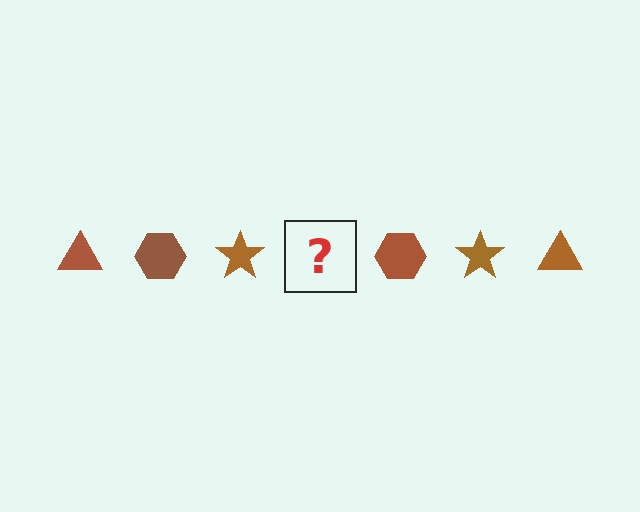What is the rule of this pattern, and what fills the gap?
The rule is that the pattern cycles through triangle, hexagon, star shapes in brown. The gap should be filled with a brown triangle.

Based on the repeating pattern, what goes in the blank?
The blank should be a brown triangle.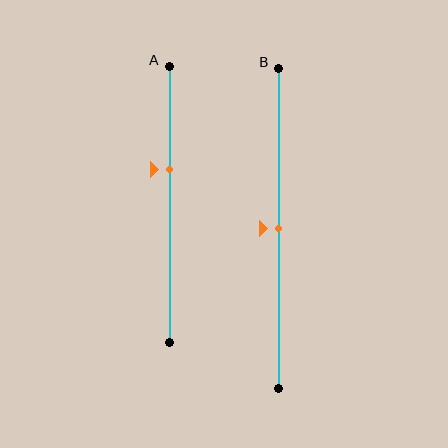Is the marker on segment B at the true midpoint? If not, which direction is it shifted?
Yes, the marker on segment B is at the true midpoint.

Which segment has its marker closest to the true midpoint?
Segment B has its marker closest to the true midpoint.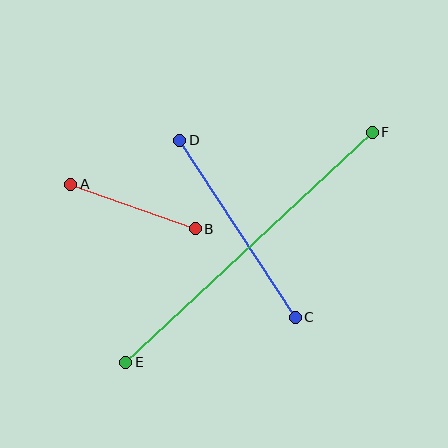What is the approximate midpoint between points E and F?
The midpoint is at approximately (249, 247) pixels.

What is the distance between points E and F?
The distance is approximately 337 pixels.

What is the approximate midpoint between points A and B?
The midpoint is at approximately (133, 207) pixels.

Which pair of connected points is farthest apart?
Points E and F are farthest apart.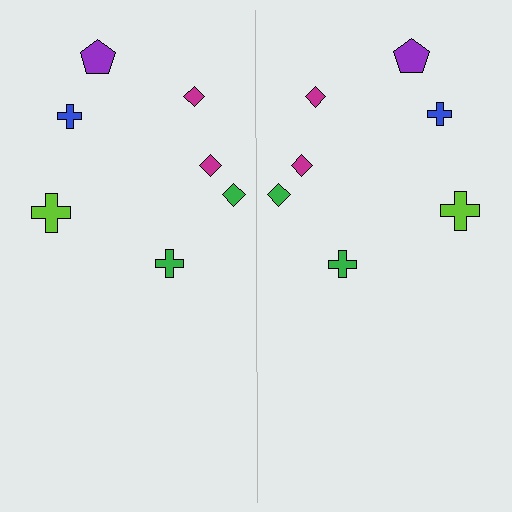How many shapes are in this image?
There are 14 shapes in this image.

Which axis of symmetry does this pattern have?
The pattern has a vertical axis of symmetry running through the center of the image.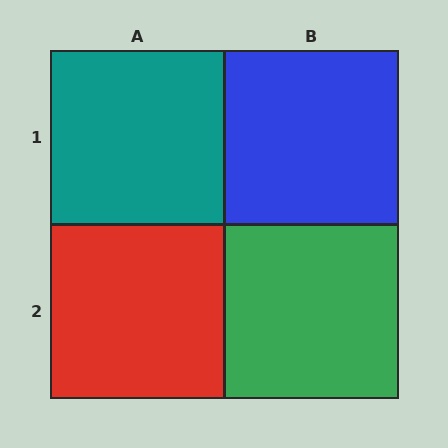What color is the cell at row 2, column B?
Green.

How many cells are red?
1 cell is red.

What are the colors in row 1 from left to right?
Teal, blue.